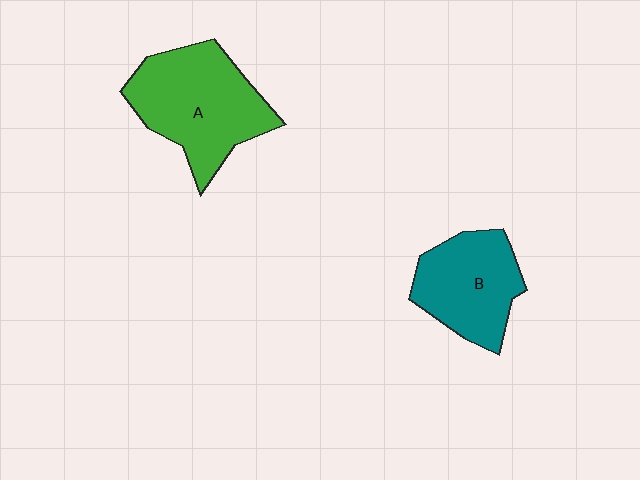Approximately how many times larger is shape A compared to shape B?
Approximately 1.3 times.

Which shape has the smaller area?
Shape B (teal).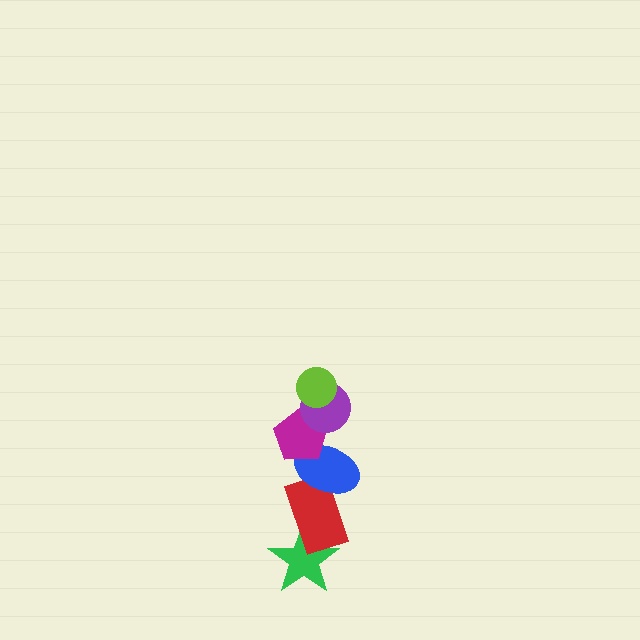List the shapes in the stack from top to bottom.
From top to bottom: the lime circle, the purple circle, the magenta pentagon, the blue ellipse, the red rectangle, the green star.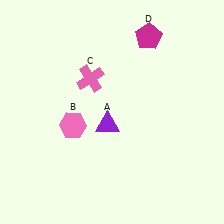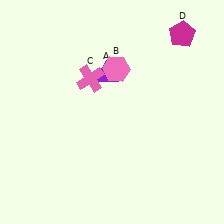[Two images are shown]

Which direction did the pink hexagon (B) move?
The pink hexagon (B) moved up.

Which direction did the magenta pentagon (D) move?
The magenta pentagon (D) moved right.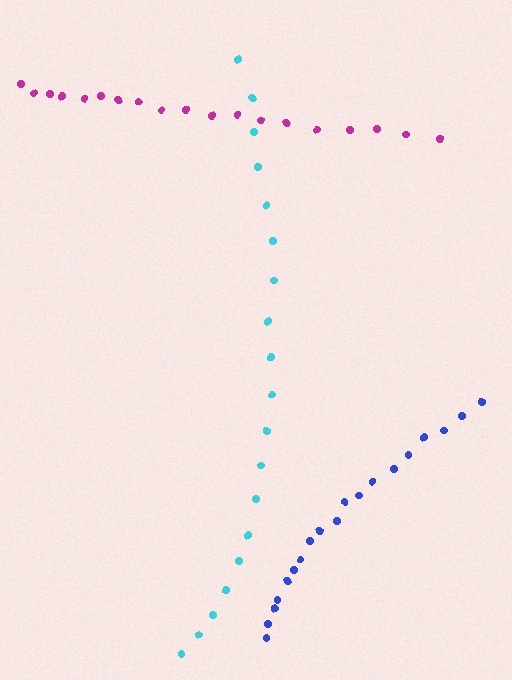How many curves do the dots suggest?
There are 3 distinct paths.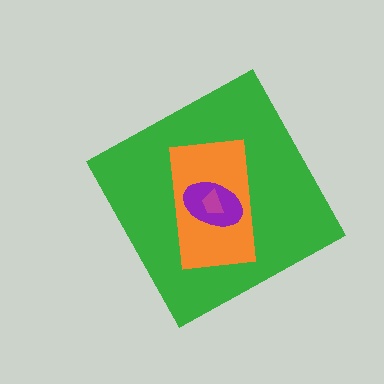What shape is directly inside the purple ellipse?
The magenta trapezoid.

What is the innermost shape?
The magenta trapezoid.